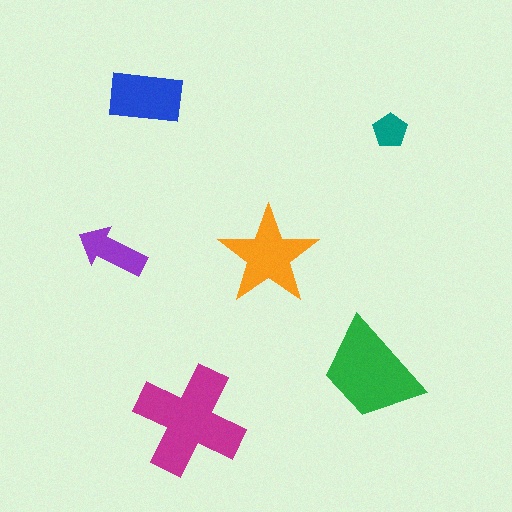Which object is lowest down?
The magenta cross is bottommost.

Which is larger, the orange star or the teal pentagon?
The orange star.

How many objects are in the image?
There are 6 objects in the image.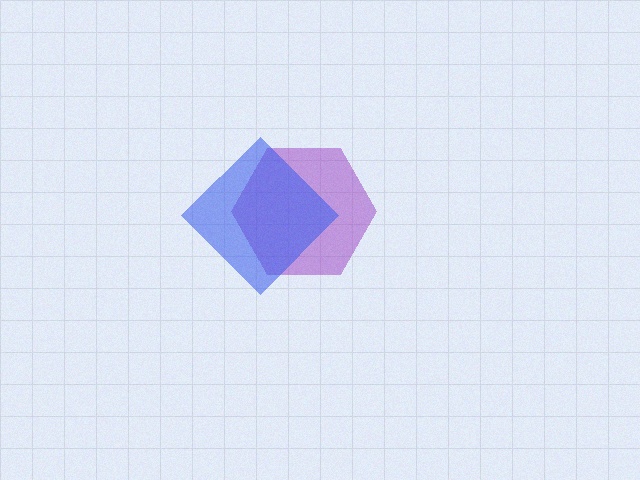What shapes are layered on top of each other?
The layered shapes are: a purple hexagon, a blue diamond.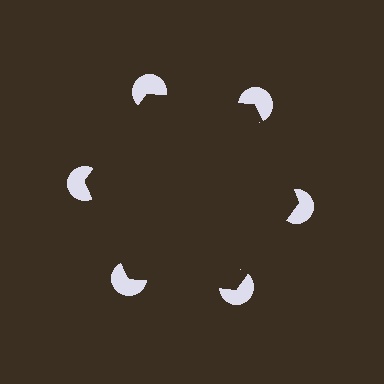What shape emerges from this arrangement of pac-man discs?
An illusory hexagon — its edges are inferred from the aligned wedge cuts in the pac-man discs, not physically drawn.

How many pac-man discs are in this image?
There are 6 — one at each vertex of the illusory hexagon.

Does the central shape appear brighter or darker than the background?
It typically appears slightly darker than the background, even though no actual brightness change is drawn.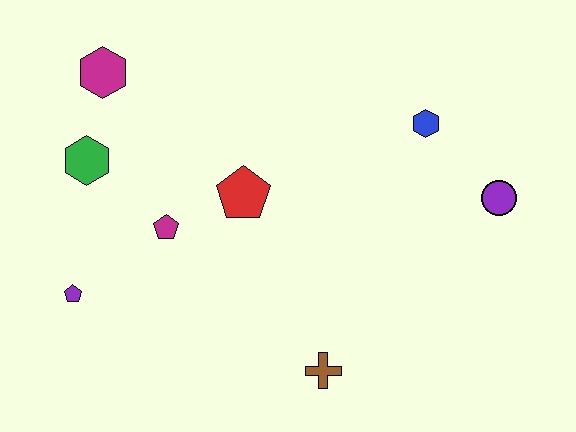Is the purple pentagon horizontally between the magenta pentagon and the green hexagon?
No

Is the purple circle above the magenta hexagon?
No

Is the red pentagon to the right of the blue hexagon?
No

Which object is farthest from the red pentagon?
The purple circle is farthest from the red pentagon.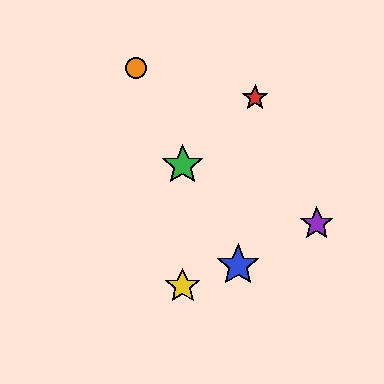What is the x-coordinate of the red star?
The red star is at x≈255.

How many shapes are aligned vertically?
2 shapes (the green star, the yellow star) are aligned vertically.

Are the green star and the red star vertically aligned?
No, the green star is at x≈183 and the red star is at x≈255.